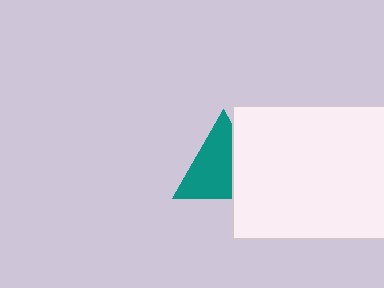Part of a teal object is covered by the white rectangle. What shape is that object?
It is a triangle.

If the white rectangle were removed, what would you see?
You would see the complete teal triangle.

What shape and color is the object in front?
The object in front is a white rectangle.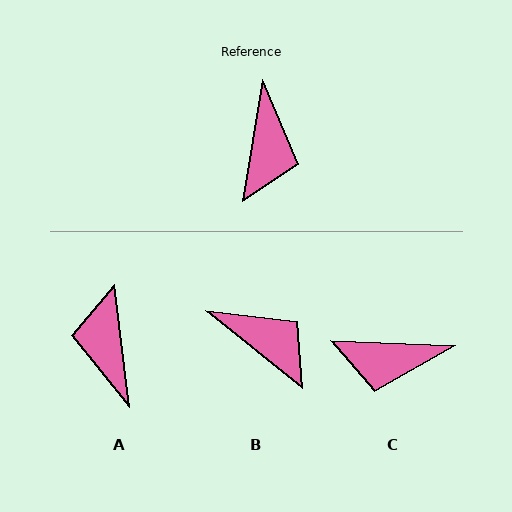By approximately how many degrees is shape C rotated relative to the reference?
Approximately 83 degrees clockwise.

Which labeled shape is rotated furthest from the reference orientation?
A, about 164 degrees away.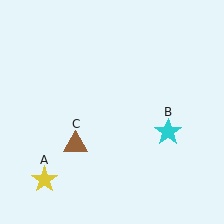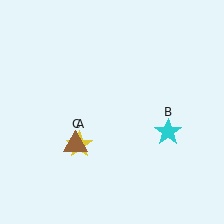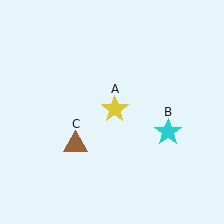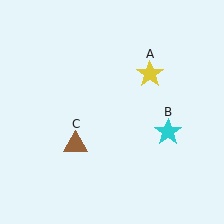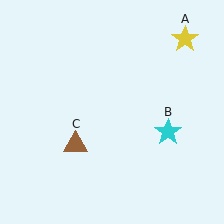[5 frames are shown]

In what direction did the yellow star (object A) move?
The yellow star (object A) moved up and to the right.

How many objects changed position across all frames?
1 object changed position: yellow star (object A).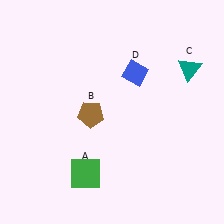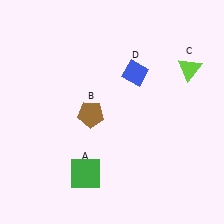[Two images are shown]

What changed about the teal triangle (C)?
In Image 1, C is teal. In Image 2, it changed to lime.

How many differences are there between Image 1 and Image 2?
There is 1 difference between the two images.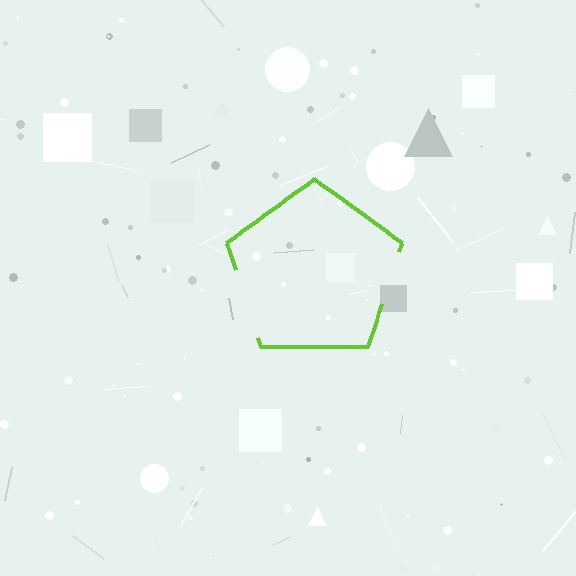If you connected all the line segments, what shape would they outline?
They would outline a pentagon.